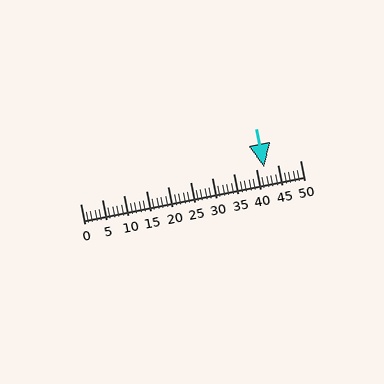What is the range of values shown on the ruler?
The ruler shows values from 0 to 50.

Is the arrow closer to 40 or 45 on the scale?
The arrow is closer to 40.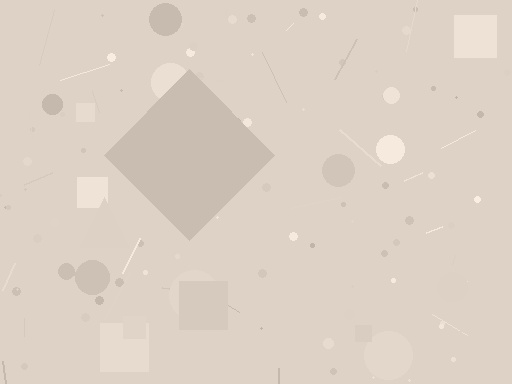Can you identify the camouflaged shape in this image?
The camouflaged shape is a diamond.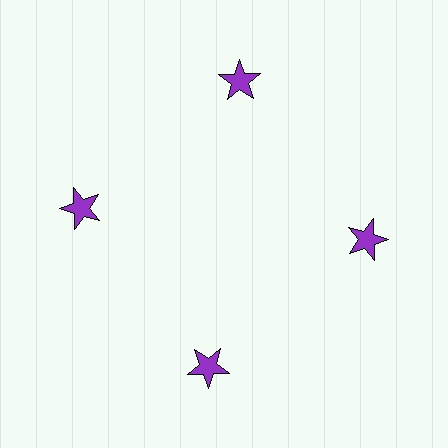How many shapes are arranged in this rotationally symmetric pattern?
There are 4 shapes, arranged in 4 groups of 1.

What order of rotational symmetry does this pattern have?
This pattern has 4-fold rotational symmetry.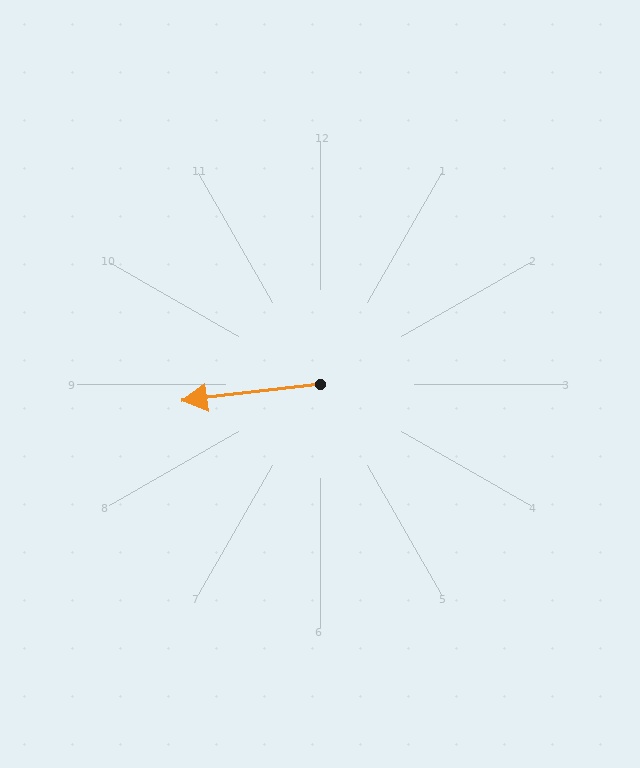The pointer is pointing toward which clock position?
Roughly 9 o'clock.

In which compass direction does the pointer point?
West.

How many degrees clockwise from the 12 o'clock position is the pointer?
Approximately 263 degrees.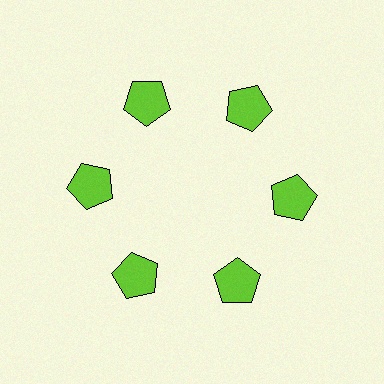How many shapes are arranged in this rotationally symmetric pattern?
There are 6 shapes, arranged in 6 groups of 1.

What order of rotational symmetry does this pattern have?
This pattern has 6-fold rotational symmetry.